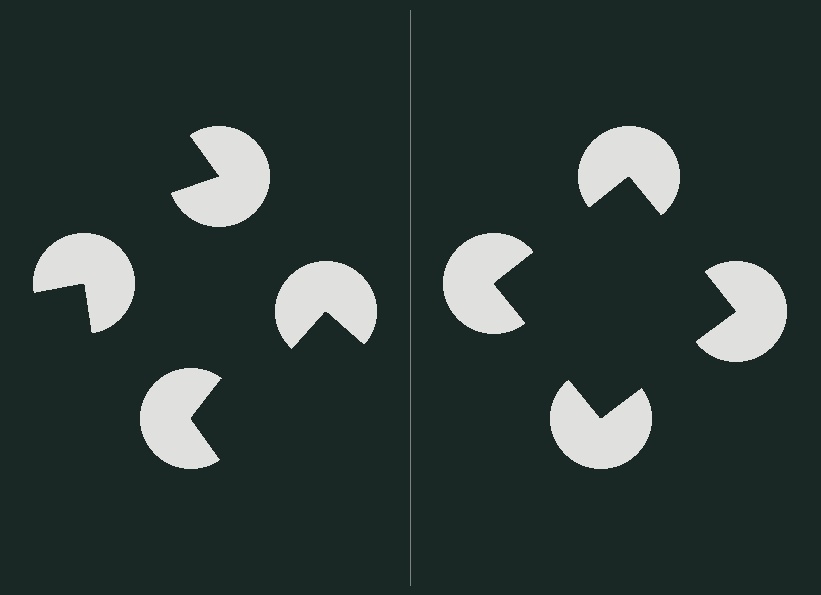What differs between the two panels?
The pac-man discs are positioned identically on both sides; only the wedge orientations differ. On the right they align to a square; on the left they are misaligned.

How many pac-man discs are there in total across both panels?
8 — 4 on each side.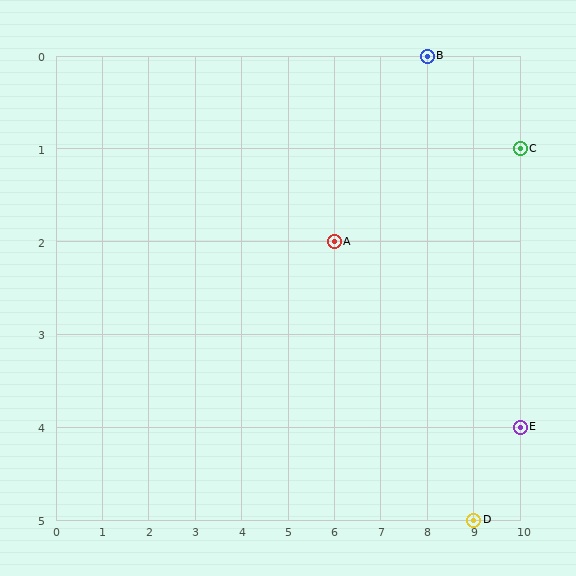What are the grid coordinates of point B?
Point B is at grid coordinates (8, 0).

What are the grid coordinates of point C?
Point C is at grid coordinates (10, 1).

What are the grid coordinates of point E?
Point E is at grid coordinates (10, 4).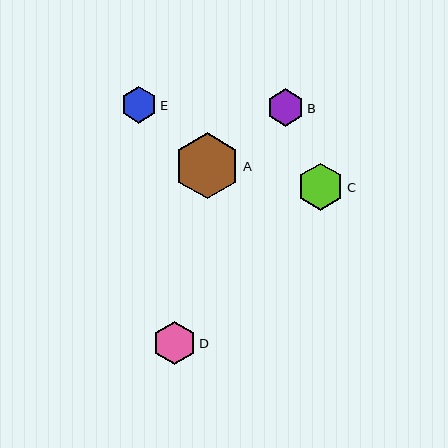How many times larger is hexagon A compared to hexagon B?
Hexagon A is approximately 1.8 times the size of hexagon B.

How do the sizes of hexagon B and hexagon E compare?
Hexagon B and hexagon E are approximately the same size.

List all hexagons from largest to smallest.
From largest to smallest: A, C, D, B, E.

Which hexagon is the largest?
Hexagon A is the largest with a size of approximately 66 pixels.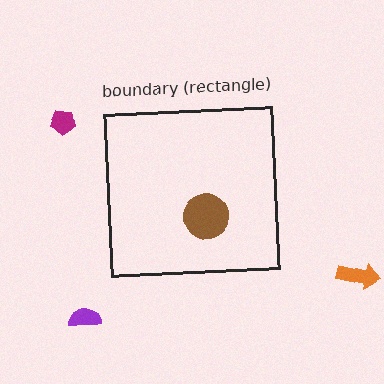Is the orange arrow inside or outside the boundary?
Outside.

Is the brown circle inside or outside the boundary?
Inside.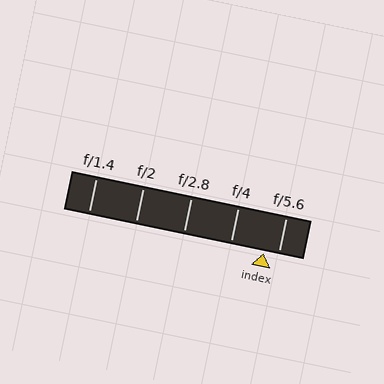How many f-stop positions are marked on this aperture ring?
There are 5 f-stop positions marked.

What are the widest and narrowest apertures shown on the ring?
The widest aperture shown is f/1.4 and the narrowest is f/5.6.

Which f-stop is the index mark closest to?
The index mark is closest to f/5.6.